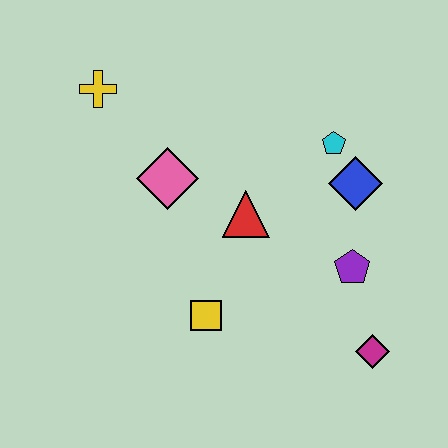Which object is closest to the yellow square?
The red triangle is closest to the yellow square.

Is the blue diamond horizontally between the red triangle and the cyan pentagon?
No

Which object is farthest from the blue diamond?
The yellow cross is farthest from the blue diamond.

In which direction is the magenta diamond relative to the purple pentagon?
The magenta diamond is below the purple pentagon.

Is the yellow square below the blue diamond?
Yes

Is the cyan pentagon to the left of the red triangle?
No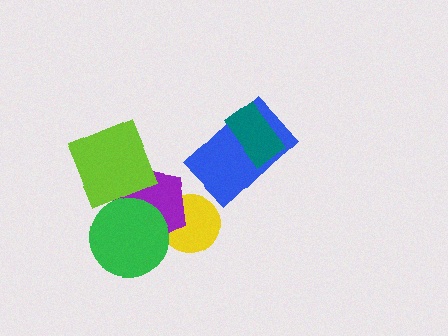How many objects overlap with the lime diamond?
2 objects overlap with the lime diamond.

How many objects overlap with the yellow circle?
1 object overlaps with the yellow circle.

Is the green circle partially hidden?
Yes, it is partially covered by another shape.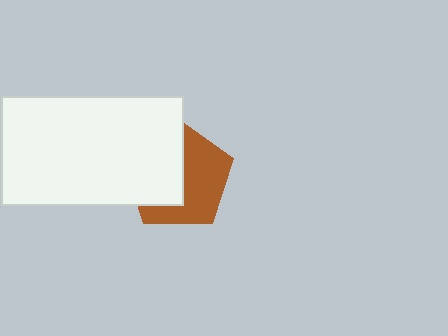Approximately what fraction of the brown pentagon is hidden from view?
Roughly 48% of the brown pentagon is hidden behind the white rectangle.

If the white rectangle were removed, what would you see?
You would see the complete brown pentagon.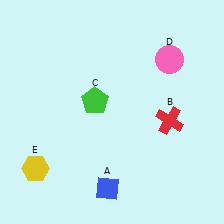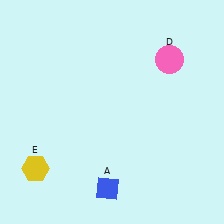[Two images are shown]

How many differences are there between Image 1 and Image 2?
There are 2 differences between the two images.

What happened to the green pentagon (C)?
The green pentagon (C) was removed in Image 2. It was in the top-left area of Image 1.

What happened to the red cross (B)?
The red cross (B) was removed in Image 2. It was in the bottom-right area of Image 1.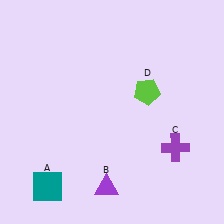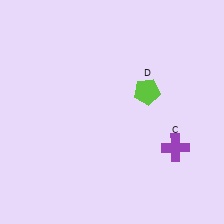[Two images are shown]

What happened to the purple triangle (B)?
The purple triangle (B) was removed in Image 2. It was in the bottom-left area of Image 1.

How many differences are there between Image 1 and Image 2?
There are 2 differences between the two images.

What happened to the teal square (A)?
The teal square (A) was removed in Image 2. It was in the bottom-left area of Image 1.